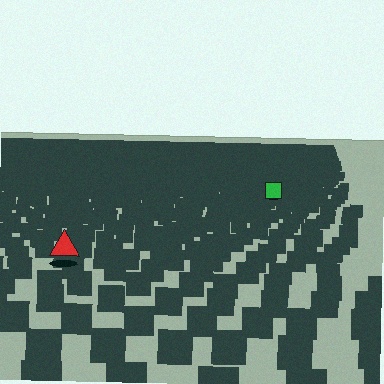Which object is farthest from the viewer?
The green square is farthest from the viewer. It appears smaller and the ground texture around it is denser.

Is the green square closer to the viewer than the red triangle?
No. The red triangle is closer — you can tell from the texture gradient: the ground texture is coarser near it.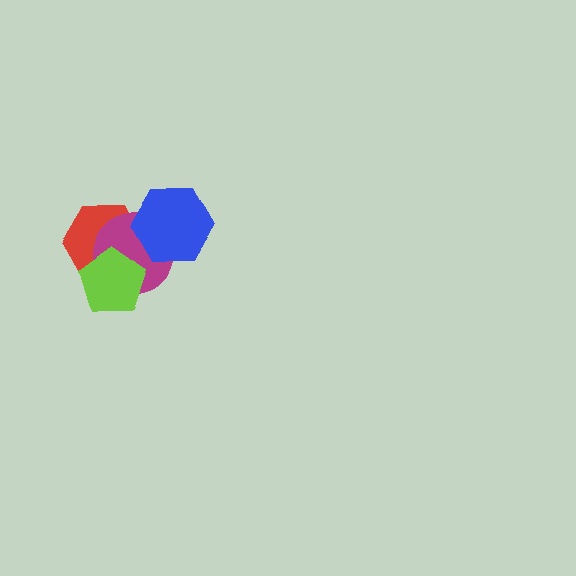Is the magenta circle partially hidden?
Yes, it is partially covered by another shape.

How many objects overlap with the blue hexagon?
2 objects overlap with the blue hexagon.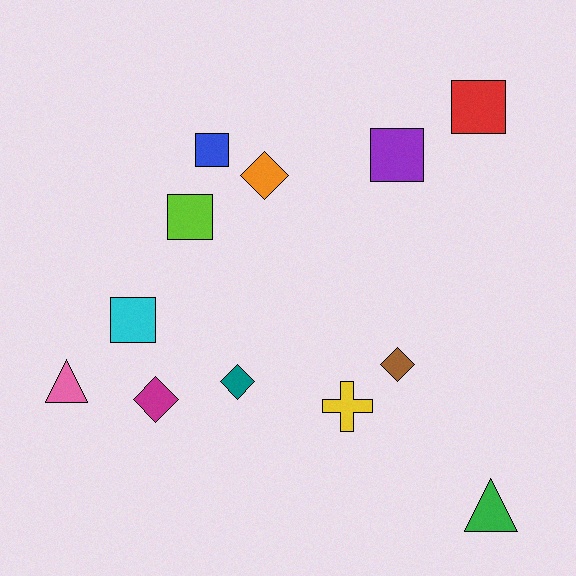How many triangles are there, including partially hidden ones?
There are 2 triangles.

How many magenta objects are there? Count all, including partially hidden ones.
There is 1 magenta object.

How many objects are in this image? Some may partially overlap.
There are 12 objects.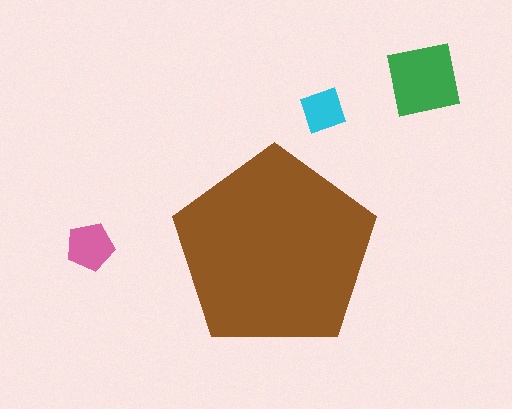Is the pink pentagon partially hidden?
No, the pink pentagon is fully visible.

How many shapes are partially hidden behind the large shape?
0 shapes are partially hidden.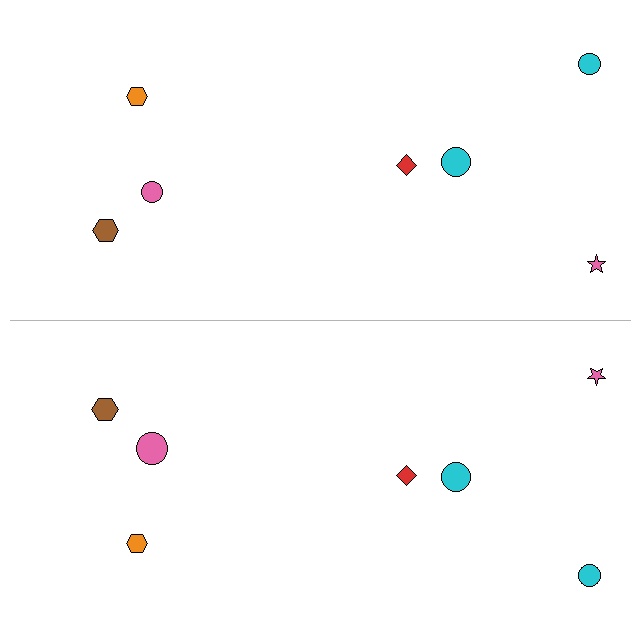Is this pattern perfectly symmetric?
No, the pattern is not perfectly symmetric. The pink circle on the bottom side has a different size than its mirror counterpart.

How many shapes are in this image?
There are 14 shapes in this image.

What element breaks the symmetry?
The pink circle on the bottom side has a different size than its mirror counterpart.